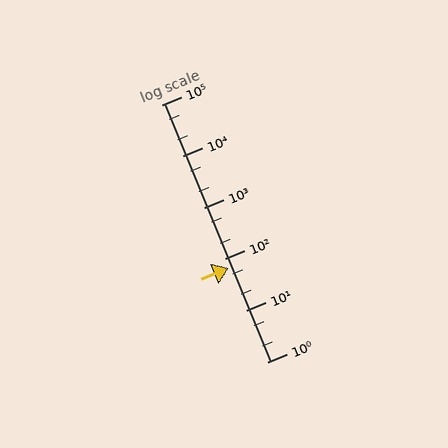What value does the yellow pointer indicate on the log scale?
The pointer indicates approximately 67.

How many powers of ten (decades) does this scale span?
The scale spans 5 decades, from 1 to 100000.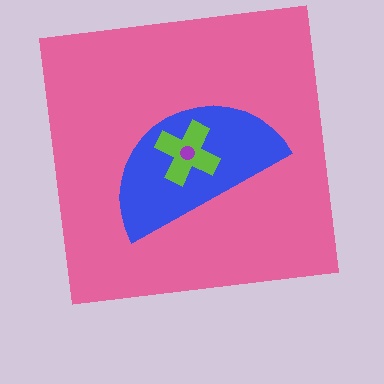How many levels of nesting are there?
4.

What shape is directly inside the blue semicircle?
The lime cross.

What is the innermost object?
The purple circle.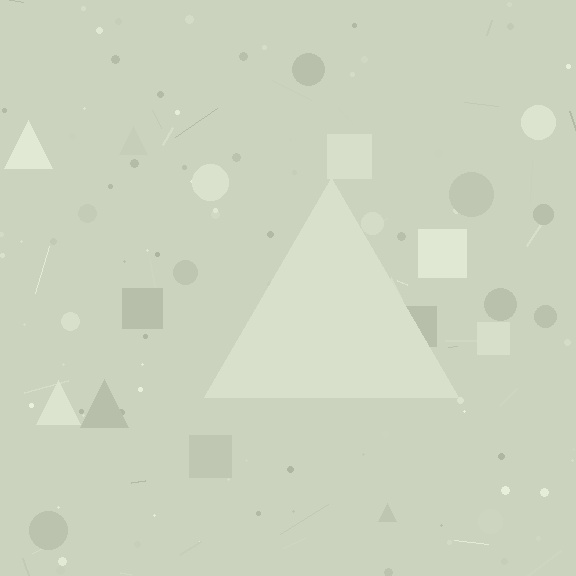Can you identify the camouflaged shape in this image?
The camouflaged shape is a triangle.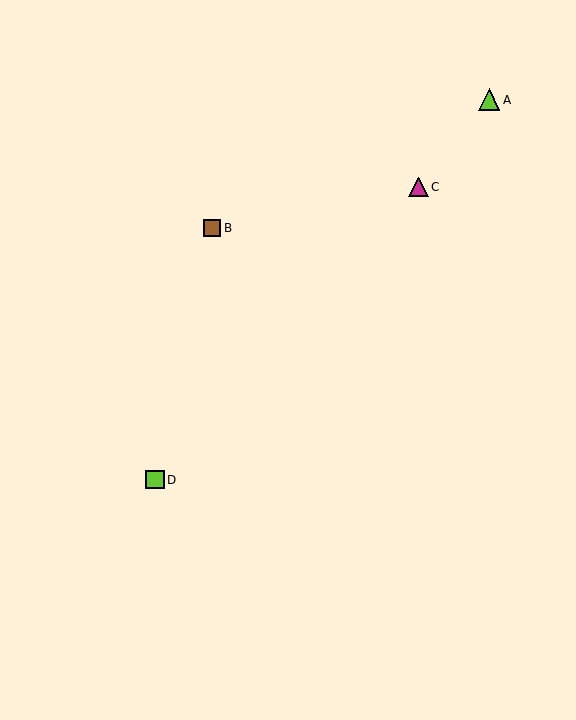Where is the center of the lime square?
The center of the lime square is at (155, 480).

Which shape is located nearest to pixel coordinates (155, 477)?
The lime square (labeled D) at (155, 480) is nearest to that location.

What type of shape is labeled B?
Shape B is a brown square.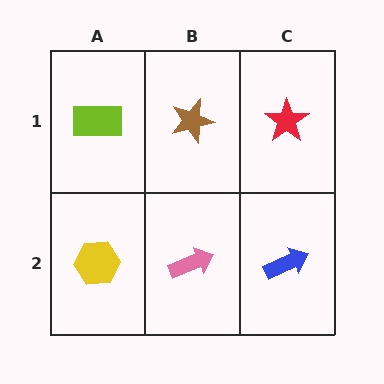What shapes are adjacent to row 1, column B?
A pink arrow (row 2, column B), a lime rectangle (row 1, column A), a red star (row 1, column C).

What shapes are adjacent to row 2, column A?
A lime rectangle (row 1, column A), a pink arrow (row 2, column B).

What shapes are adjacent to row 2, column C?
A red star (row 1, column C), a pink arrow (row 2, column B).